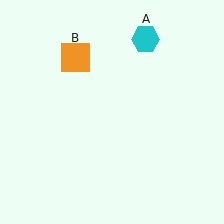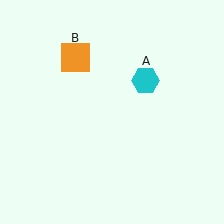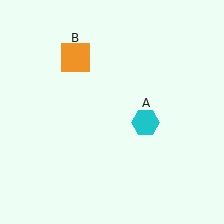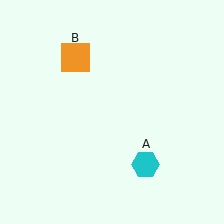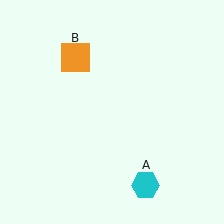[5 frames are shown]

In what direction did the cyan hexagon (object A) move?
The cyan hexagon (object A) moved down.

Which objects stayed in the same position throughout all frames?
Orange square (object B) remained stationary.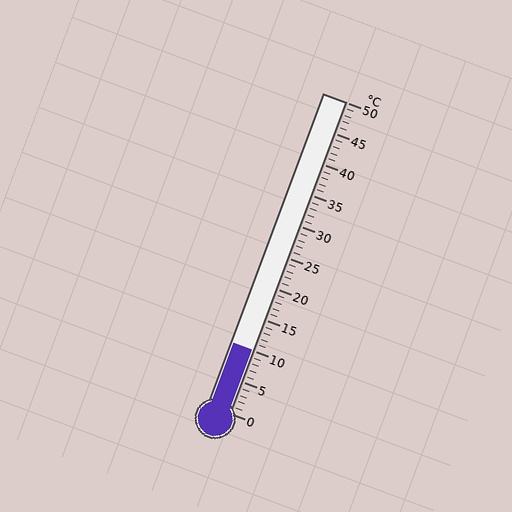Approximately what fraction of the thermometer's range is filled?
The thermometer is filled to approximately 20% of its range.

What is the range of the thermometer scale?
The thermometer scale ranges from 0°C to 50°C.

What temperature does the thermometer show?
The thermometer shows approximately 10°C.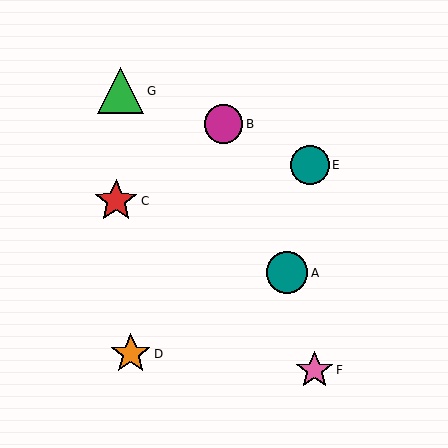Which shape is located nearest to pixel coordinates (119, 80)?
The green triangle (labeled G) at (121, 91) is nearest to that location.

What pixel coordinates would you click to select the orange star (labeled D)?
Click at (131, 354) to select the orange star D.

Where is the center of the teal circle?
The center of the teal circle is at (310, 165).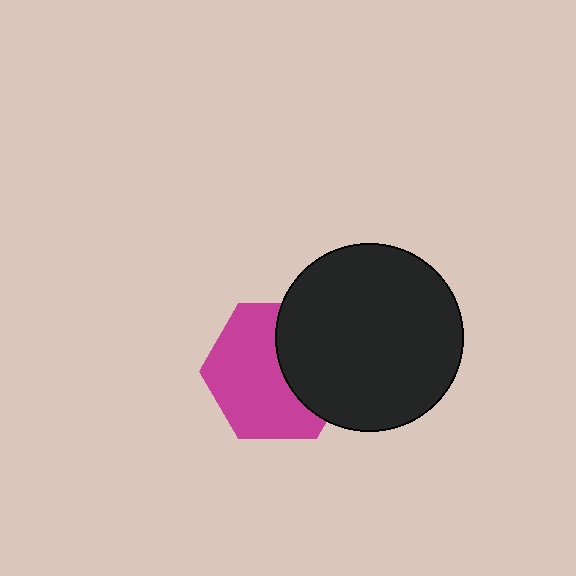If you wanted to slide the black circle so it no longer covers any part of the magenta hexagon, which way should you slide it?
Slide it right — that is the most direct way to separate the two shapes.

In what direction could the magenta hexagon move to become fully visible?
The magenta hexagon could move left. That would shift it out from behind the black circle entirely.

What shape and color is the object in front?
The object in front is a black circle.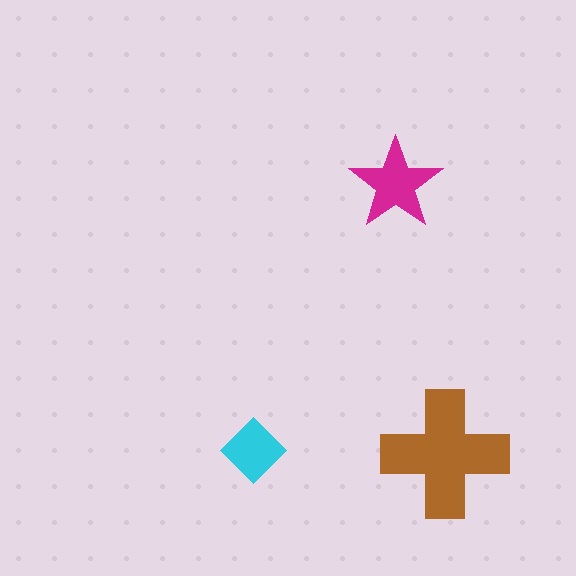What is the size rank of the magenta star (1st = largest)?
2nd.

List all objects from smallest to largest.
The cyan diamond, the magenta star, the brown cross.